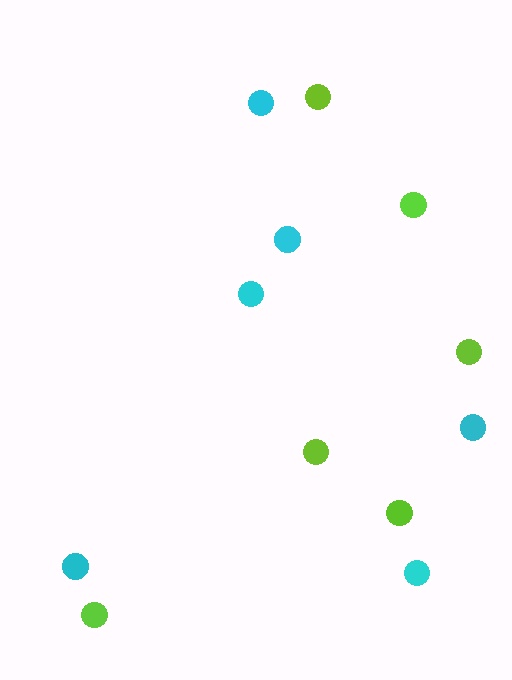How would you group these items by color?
There are 2 groups: one group of lime circles (6) and one group of cyan circles (6).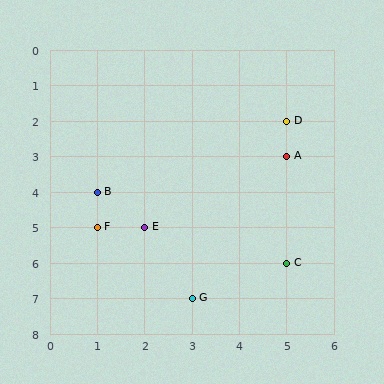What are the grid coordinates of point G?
Point G is at grid coordinates (3, 7).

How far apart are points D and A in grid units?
Points D and A are 1 row apart.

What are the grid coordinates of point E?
Point E is at grid coordinates (2, 5).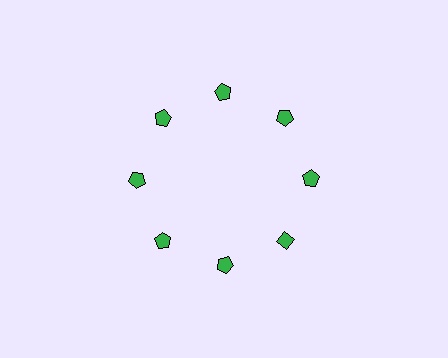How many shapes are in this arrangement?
There are 8 shapes arranged in a ring pattern.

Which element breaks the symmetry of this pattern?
The green diamond at roughly the 4 o'clock position breaks the symmetry. All other shapes are green pentagons.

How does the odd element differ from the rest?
It has a different shape: diamond instead of pentagon.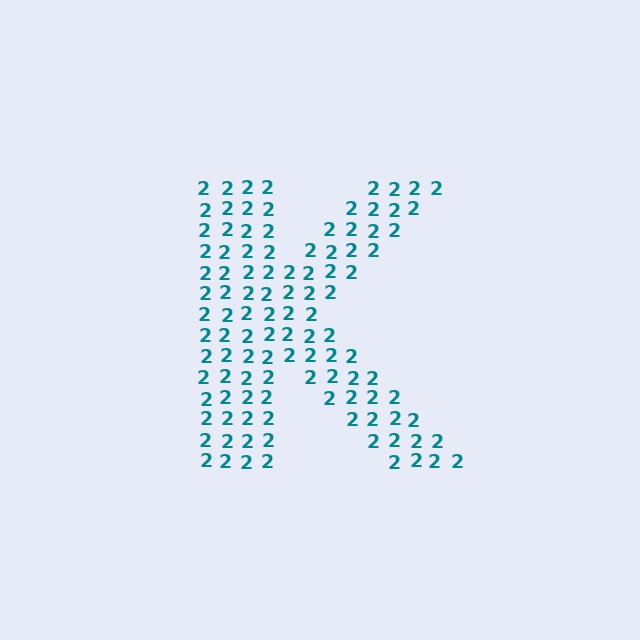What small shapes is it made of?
It is made of small digit 2's.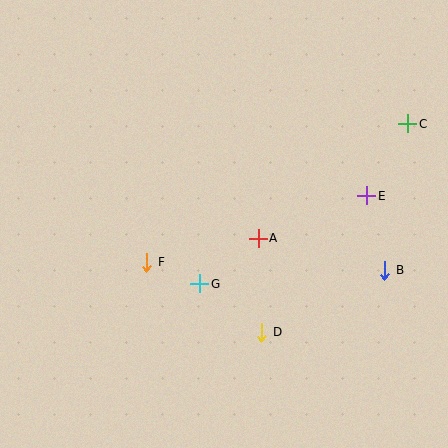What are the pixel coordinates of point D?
Point D is at (262, 332).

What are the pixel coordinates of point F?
Point F is at (147, 262).